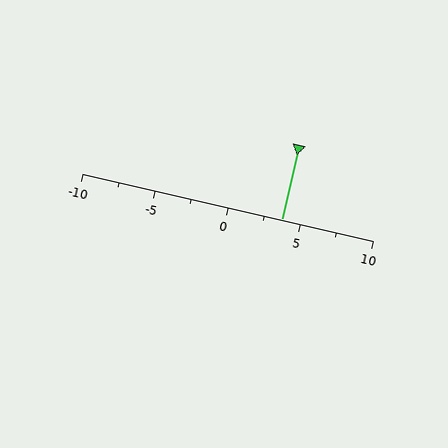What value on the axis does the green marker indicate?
The marker indicates approximately 3.8.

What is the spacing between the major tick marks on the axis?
The major ticks are spaced 5 apart.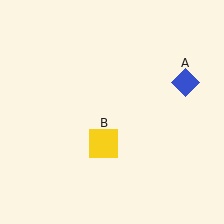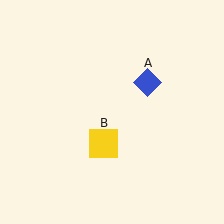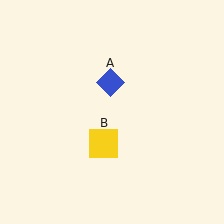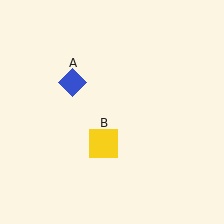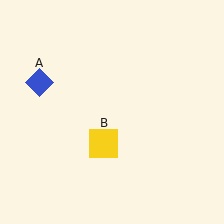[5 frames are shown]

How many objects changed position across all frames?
1 object changed position: blue diamond (object A).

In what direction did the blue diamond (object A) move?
The blue diamond (object A) moved left.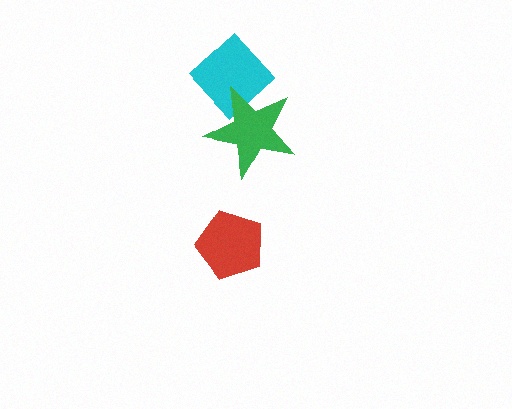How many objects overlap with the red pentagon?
0 objects overlap with the red pentagon.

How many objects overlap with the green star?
1 object overlaps with the green star.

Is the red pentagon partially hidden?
No, no other shape covers it.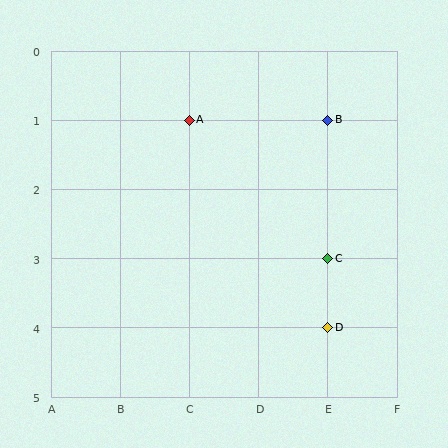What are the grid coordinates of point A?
Point A is at grid coordinates (C, 1).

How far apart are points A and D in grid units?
Points A and D are 2 columns and 3 rows apart (about 3.6 grid units diagonally).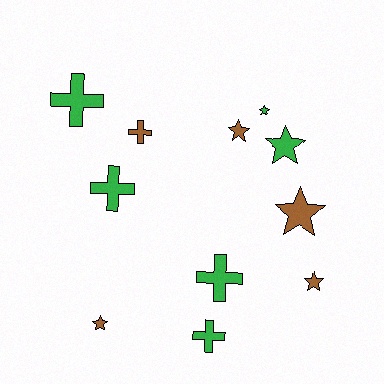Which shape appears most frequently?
Star, with 6 objects.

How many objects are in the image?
There are 11 objects.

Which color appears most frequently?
Green, with 6 objects.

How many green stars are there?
There are 2 green stars.